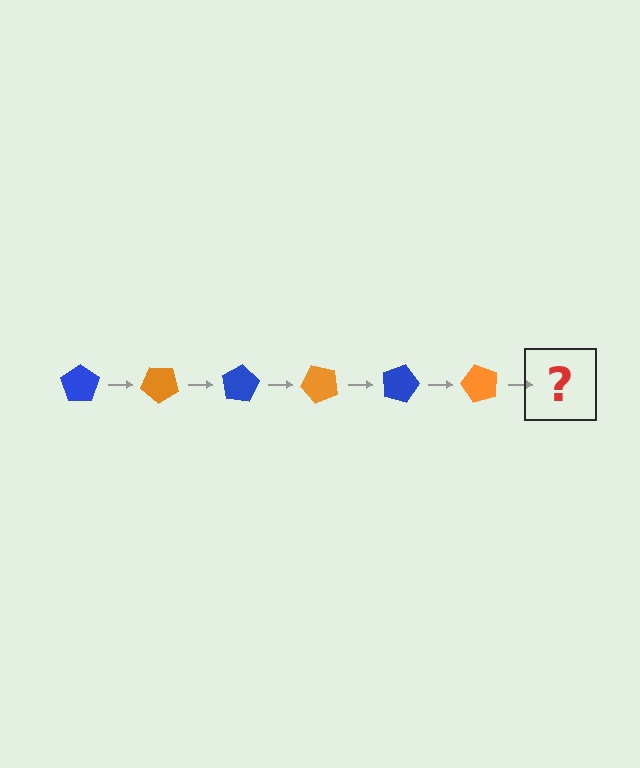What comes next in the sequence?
The next element should be a blue pentagon, rotated 240 degrees from the start.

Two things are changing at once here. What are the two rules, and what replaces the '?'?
The two rules are that it rotates 40 degrees each step and the color cycles through blue and orange. The '?' should be a blue pentagon, rotated 240 degrees from the start.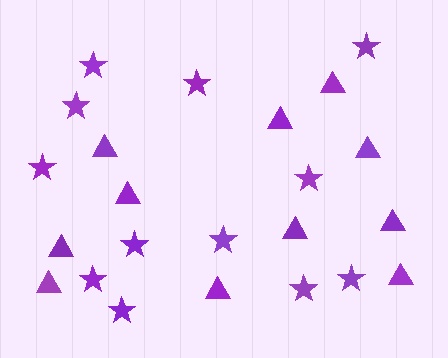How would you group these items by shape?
There are 2 groups: one group of stars (12) and one group of triangles (11).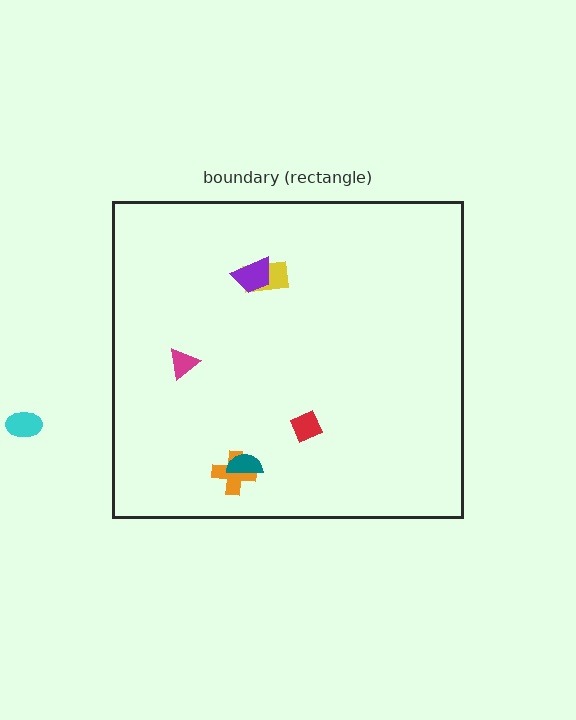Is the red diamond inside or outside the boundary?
Inside.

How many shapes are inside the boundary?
6 inside, 1 outside.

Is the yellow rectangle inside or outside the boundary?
Inside.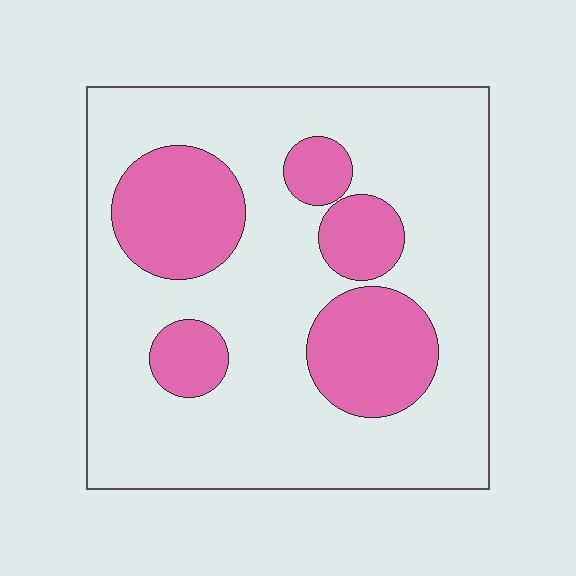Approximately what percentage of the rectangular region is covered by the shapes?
Approximately 25%.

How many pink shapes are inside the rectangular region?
5.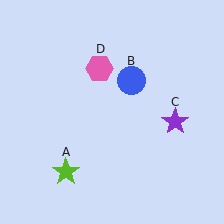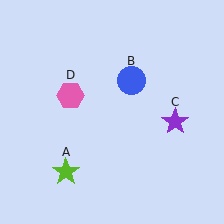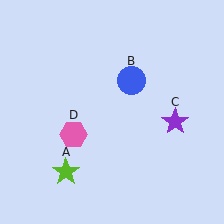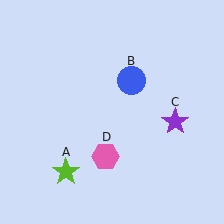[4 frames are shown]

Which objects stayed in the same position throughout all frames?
Lime star (object A) and blue circle (object B) and purple star (object C) remained stationary.